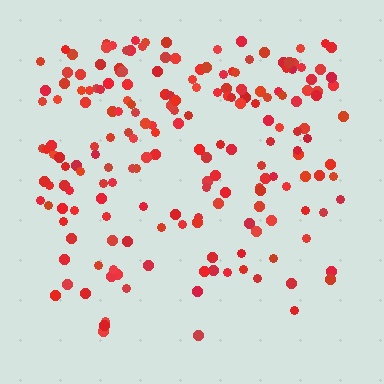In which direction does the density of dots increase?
From bottom to top, with the top side densest.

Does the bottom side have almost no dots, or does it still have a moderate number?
Still a moderate number, just noticeably fewer than the top.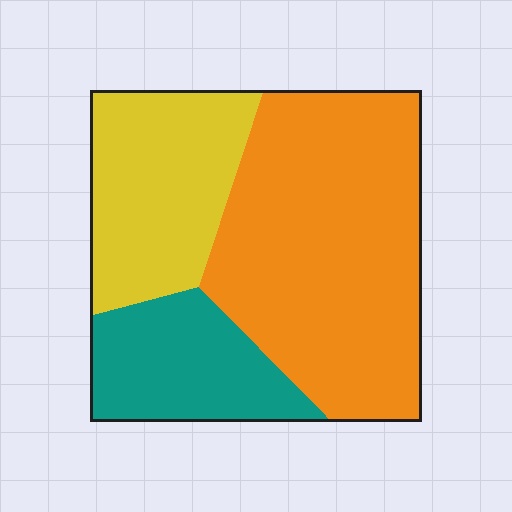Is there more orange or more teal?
Orange.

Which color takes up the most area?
Orange, at roughly 55%.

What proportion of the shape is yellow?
Yellow takes up about one quarter (1/4) of the shape.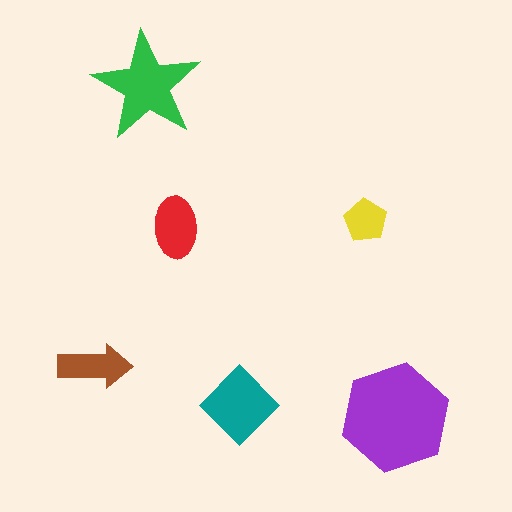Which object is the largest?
The purple hexagon.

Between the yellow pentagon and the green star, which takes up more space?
The green star.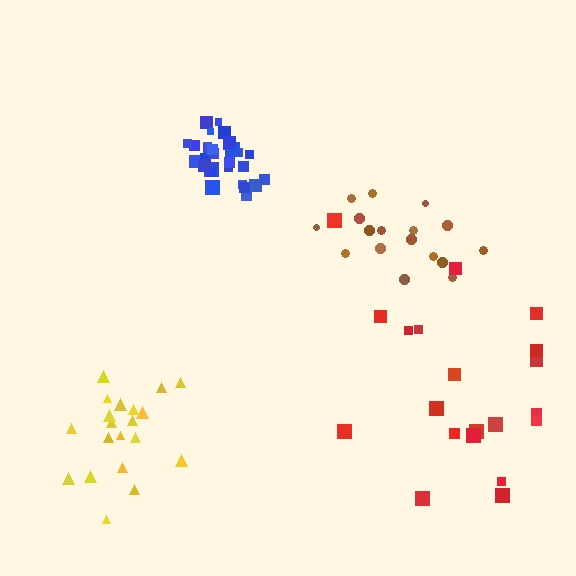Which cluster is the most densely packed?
Blue.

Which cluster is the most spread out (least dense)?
Red.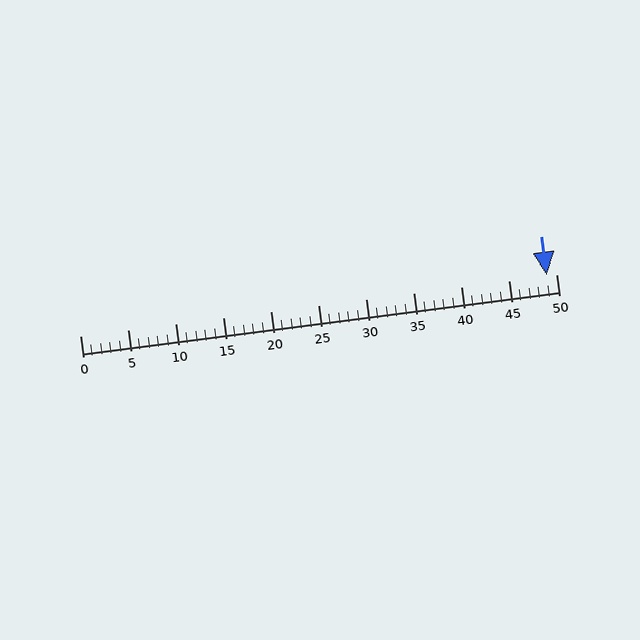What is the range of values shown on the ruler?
The ruler shows values from 0 to 50.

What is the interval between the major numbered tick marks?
The major tick marks are spaced 5 units apart.